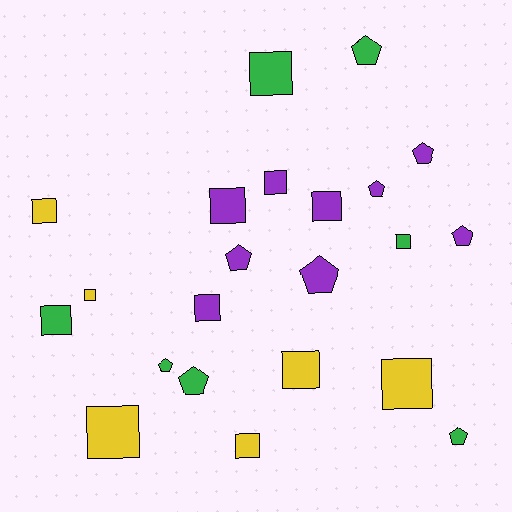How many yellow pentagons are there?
There are no yellow pentagons.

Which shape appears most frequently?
Square, with 13 objects.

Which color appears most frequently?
Purple, with 9 objects.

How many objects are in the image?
There are 22 objects.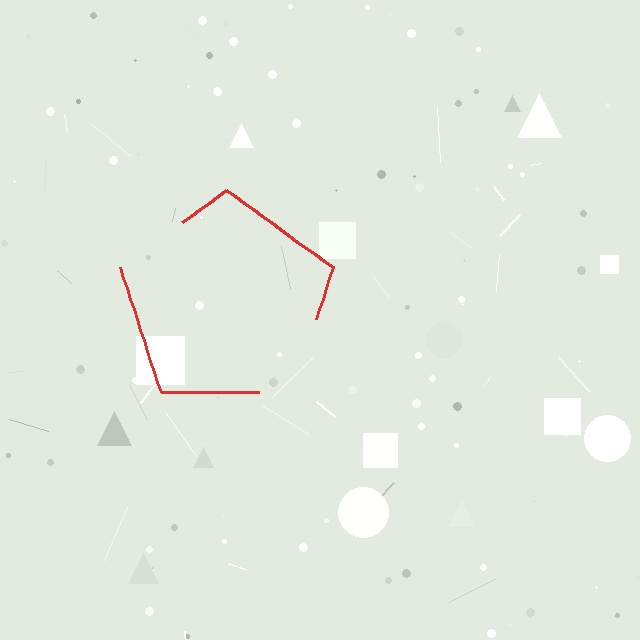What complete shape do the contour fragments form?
The contour fragments form a pentagon.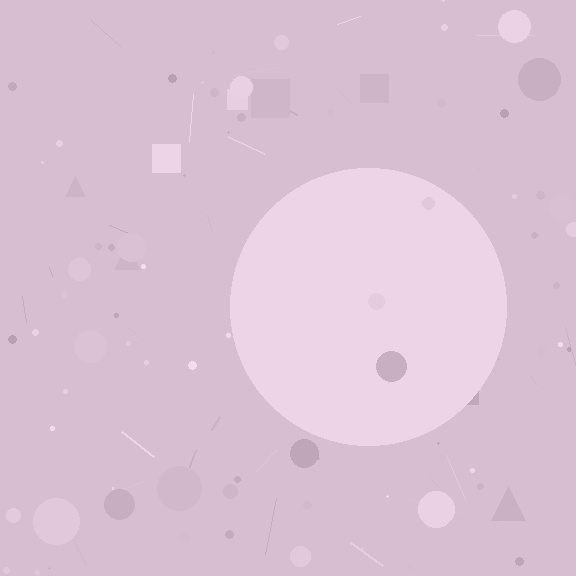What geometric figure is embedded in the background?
A circle is embedded in the background.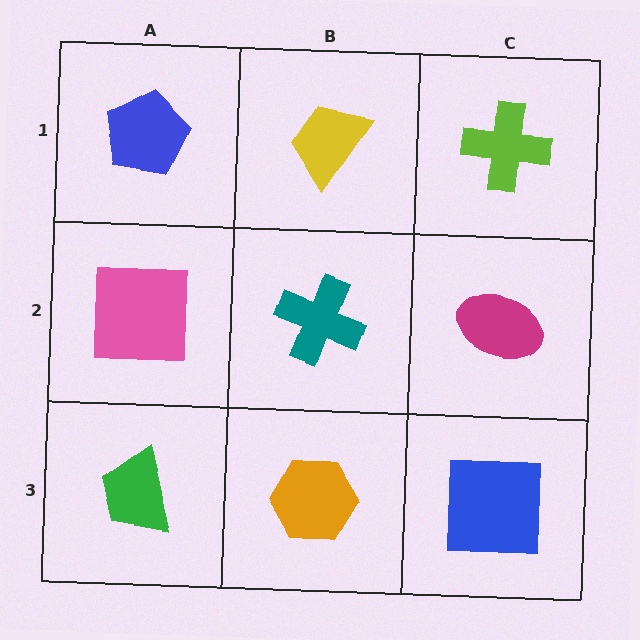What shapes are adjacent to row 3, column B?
A teal cross (row 2, column B), a green trapezoid (row 3, column A), a blue square (row 3, column C).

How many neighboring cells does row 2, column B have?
4.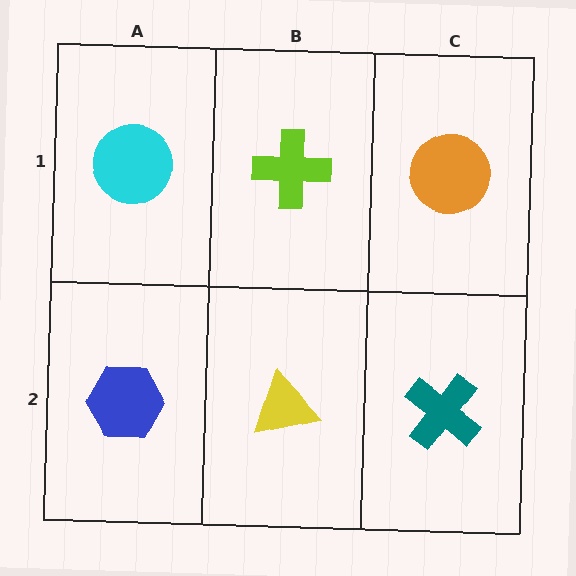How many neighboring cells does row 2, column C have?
2.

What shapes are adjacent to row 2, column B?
A lime cross (row 1, column B), a blue hexagon (row 2, column A), a teal cross (row 2, column C).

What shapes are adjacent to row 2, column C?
An orange circle (row 1, column C), a yellow triangle (row 2, column B).